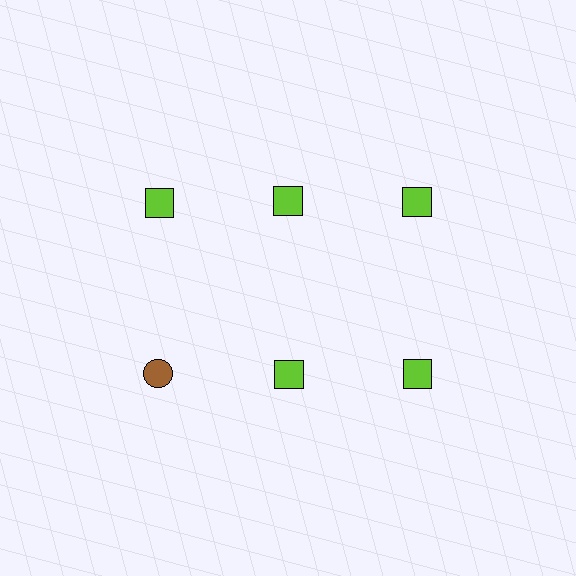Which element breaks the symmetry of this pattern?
The brown circle in the second row, leftmost column breaks the symmetry. All other shapes are lime squares.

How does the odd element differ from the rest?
It differs in both color (brown instead of lime) and shape (circle instead of square).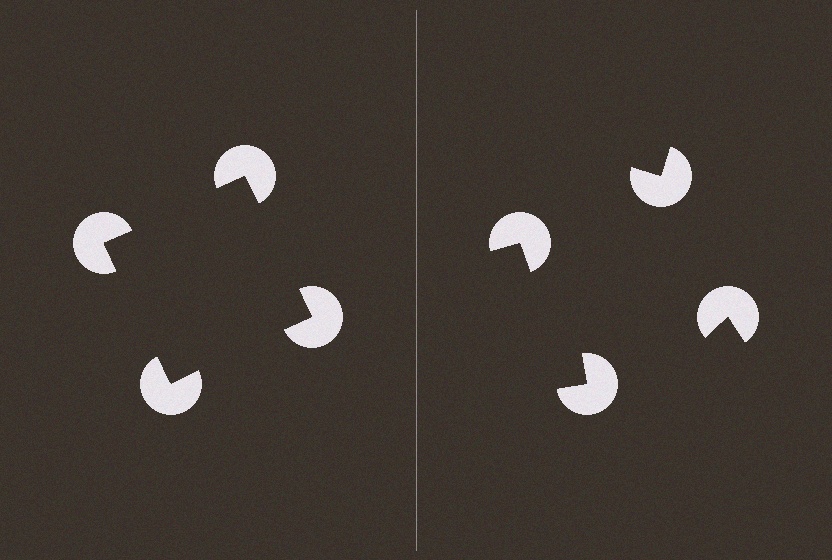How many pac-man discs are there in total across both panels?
8 — 4 on each side.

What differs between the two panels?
The pac-man discs are positioned identically on both sides; only the wedge orientations differ. On the left they align to a square; on the right they are misaligned.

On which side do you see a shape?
An illusory square appears on the left side. On the right side the wedge cuts are rotated, so no coherent shape forms.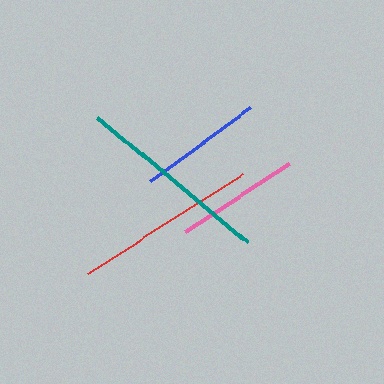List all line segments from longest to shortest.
From longest to shortest: teal, red, blue, pink.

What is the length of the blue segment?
The blue segment is approximately 124 pixels long.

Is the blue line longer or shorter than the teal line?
The teal line is longer than the blue line.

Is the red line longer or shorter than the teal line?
The teal line is longer than the red line.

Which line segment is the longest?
The teal line is the longest at approximately 196 pixels.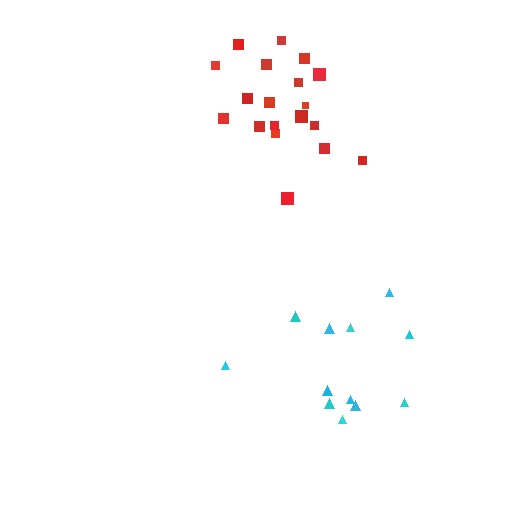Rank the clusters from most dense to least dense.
red, cyan.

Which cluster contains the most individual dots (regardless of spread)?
Red (19).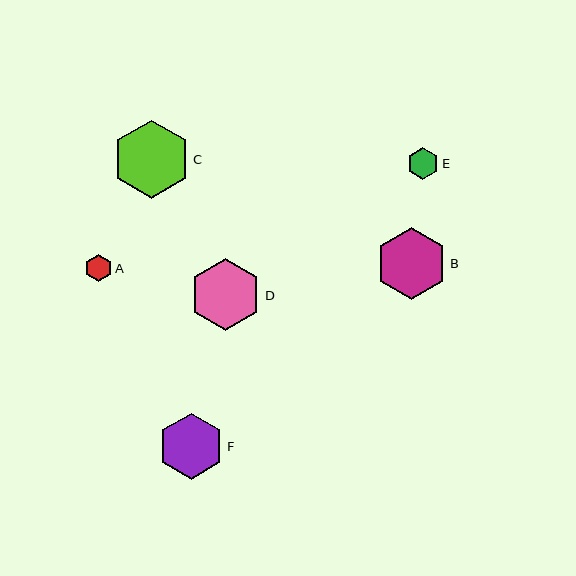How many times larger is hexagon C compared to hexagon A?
Hexagon C is approximately 2.9 times the size of hexagon A.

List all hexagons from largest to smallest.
From largest to smallest: C, D, B, F, E, A.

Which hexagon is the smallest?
Hexagon A is the smallest with a size of approximately 27 pixels.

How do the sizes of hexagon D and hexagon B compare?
Hexagon D and hexagon B are approximately the same size.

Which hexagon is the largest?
Hexagon C is the largest with a size of approximately 79 pixels.